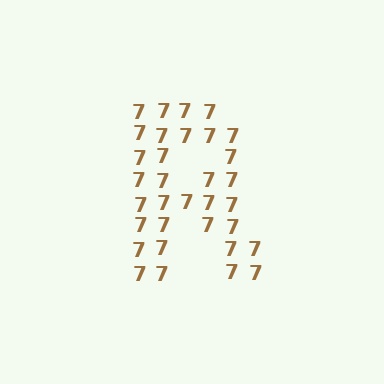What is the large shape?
The large shape is the letter R.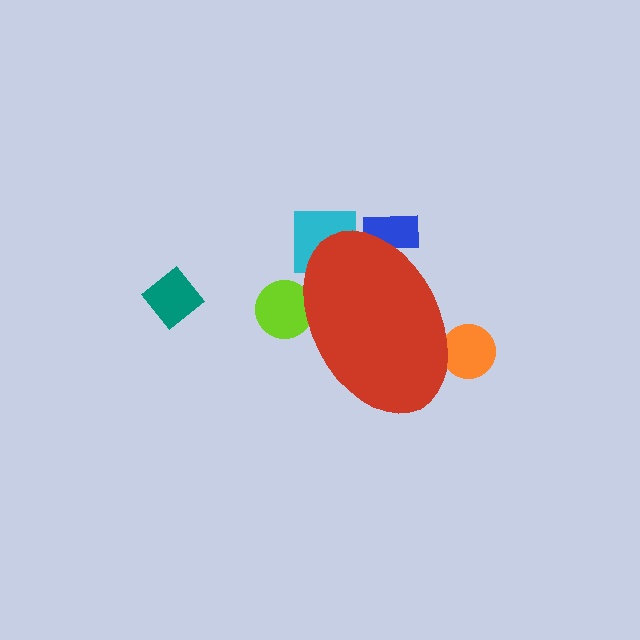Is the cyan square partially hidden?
Yes, the cyan square is partially hidden behind the red ellipse.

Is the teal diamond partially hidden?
No, the teal diamond is fully visible.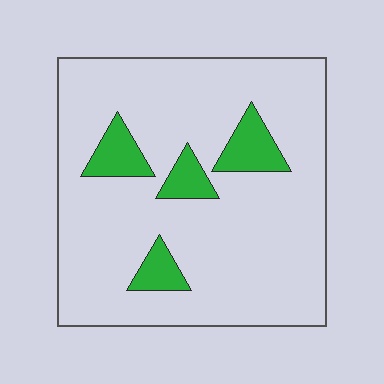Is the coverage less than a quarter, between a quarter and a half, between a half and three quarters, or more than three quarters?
Less than a quarter.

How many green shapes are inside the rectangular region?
4.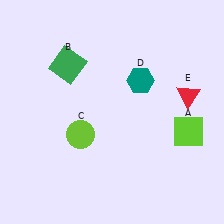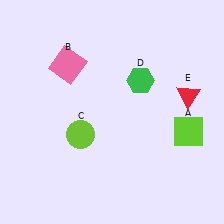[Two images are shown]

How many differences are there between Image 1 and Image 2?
There are 2 differences between the two images.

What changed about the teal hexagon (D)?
In Image 1, D is teal. In Image 2, it changed to green.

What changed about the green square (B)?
In Image 1, B is green. In Image 2, it changed to pink.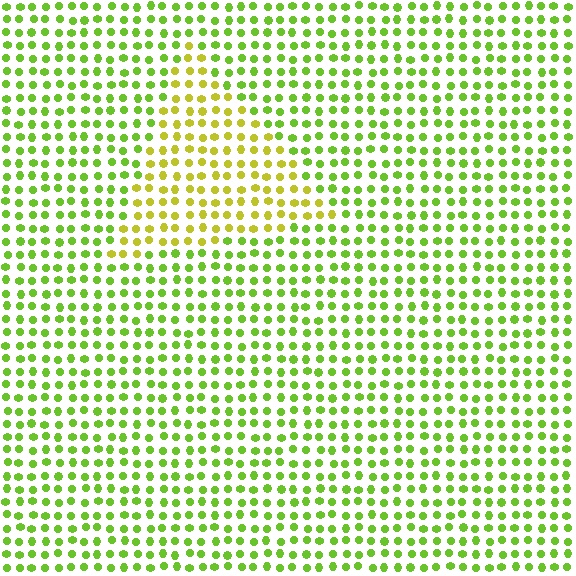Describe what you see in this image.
The image is filled with small lime elements in a uniform arrangement. A triangle-shaped region is visible where the elements are tinted to a slightly different hue, forming a subtle color boundary.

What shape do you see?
I see a triangle.